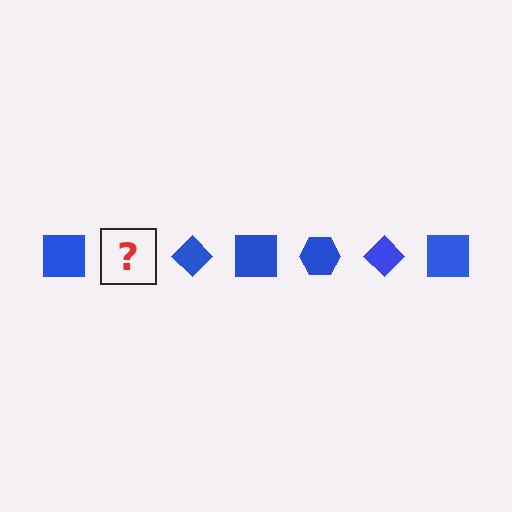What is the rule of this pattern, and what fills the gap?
The rule is that the pattern cycles through square, hexagon, diamond shapes in blue. The gap should be filled with a blue hexagon.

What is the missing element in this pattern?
The missing element is a blue hexagon.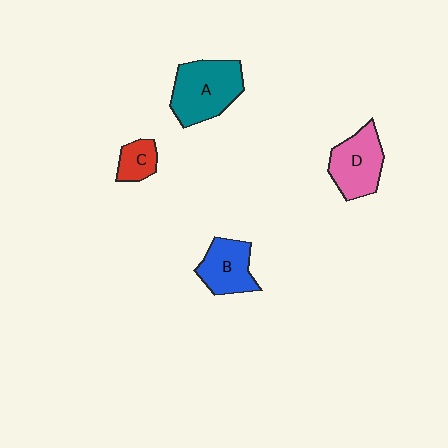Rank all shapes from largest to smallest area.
From largest to smallest: A (teal), D (pink), B (blue), C (red).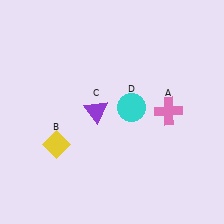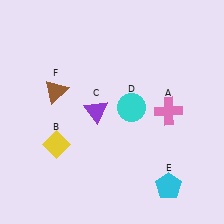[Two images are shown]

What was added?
A cyan pentagon (E), a brown triangle (F) were added in Image 2.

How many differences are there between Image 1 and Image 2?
There are 2 differences between the two images.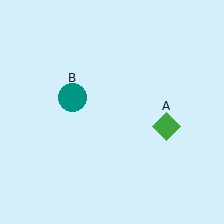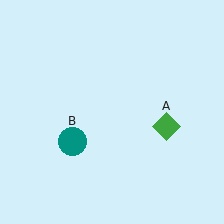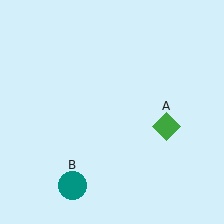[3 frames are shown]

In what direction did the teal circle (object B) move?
The teal circle (object B) moved down.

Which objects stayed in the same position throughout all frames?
Green diamond (object A) remained stationary.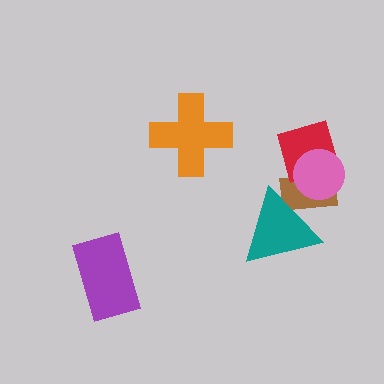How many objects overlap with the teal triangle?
1 object overlaps with the teal triangle.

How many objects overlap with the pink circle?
2 objects overlap with the pink circle.